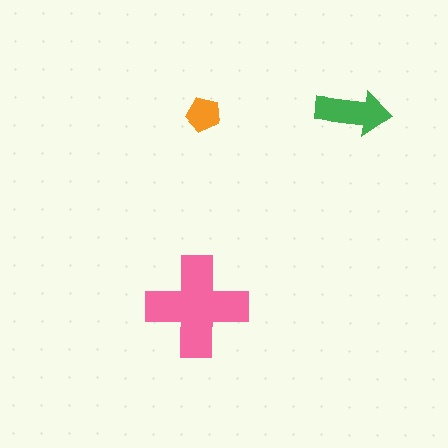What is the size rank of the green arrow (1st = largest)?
2nd.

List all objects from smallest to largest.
The orange pentagon, the green arrow, the pink cross.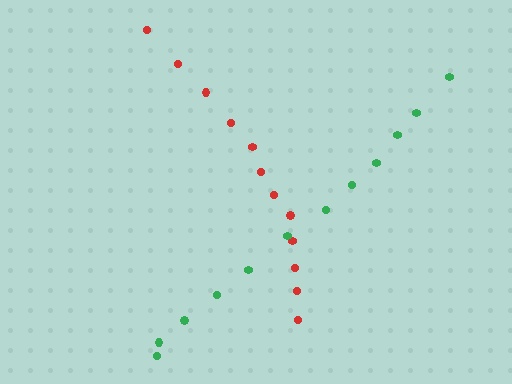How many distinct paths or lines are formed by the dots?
There are 2 distinct paths.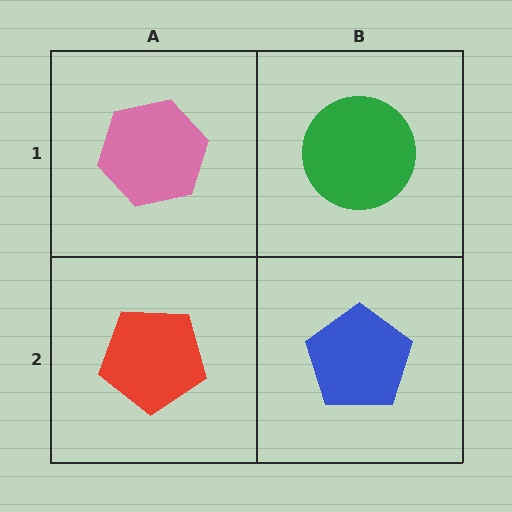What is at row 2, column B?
A blue pentagon.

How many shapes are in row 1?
2 shapes.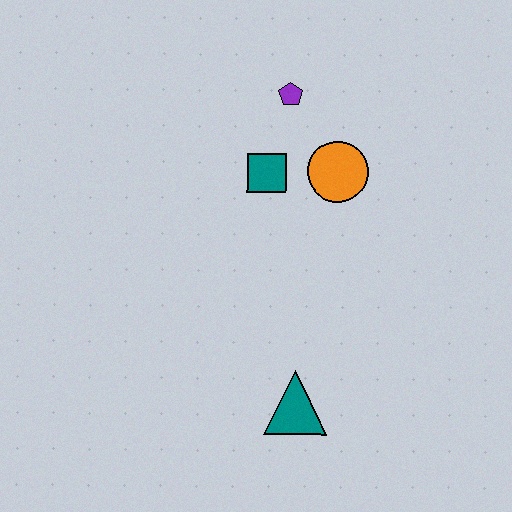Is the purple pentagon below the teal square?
No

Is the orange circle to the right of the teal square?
Yes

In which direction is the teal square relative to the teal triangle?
The teal square is above the teal triangle.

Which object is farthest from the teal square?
The teal triangle is farthest from the teal square.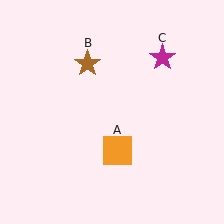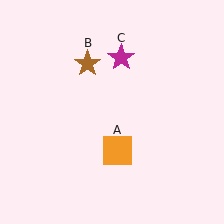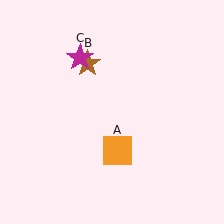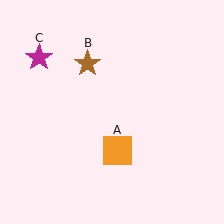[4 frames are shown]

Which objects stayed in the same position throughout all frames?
Orange square (object A) and brown star (object B) remained stationary.